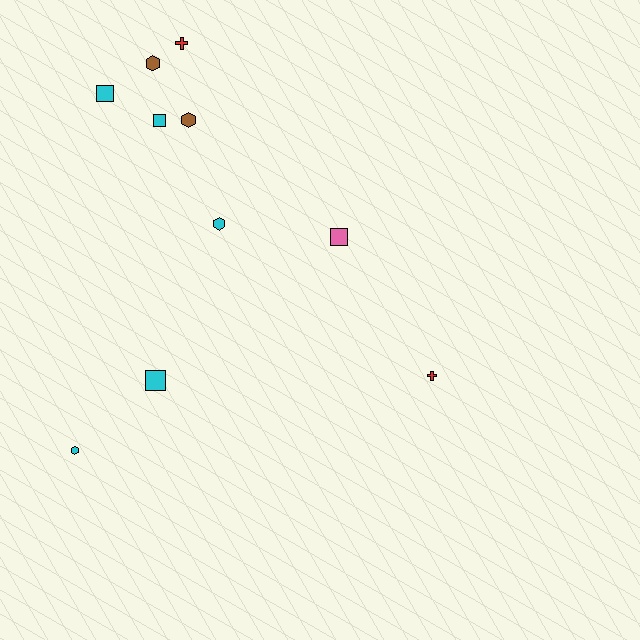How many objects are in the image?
There are 10 objects.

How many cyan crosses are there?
There are no cyan crosses.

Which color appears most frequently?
Cyan, with 5 objects.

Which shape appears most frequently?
Hexagon, with 4 objects.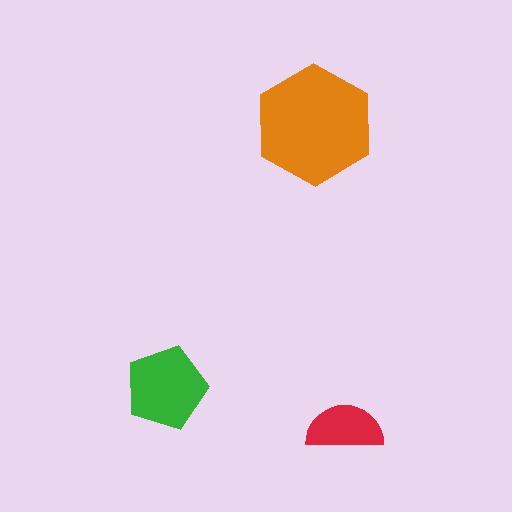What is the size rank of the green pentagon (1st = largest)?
2nd.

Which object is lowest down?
The red semicircle is bottommost.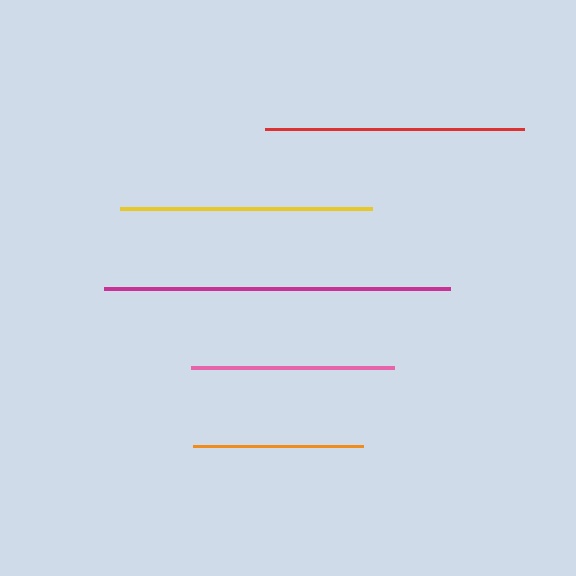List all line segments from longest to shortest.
From longest to shortest: magenta, red, yellow, pink, orange.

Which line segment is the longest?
The magenta line is the longest at approximately 346 pixels.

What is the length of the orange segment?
The orange segment is approximately 170 pixels long.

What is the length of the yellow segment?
The yellow segment is approximately 251 pixels long.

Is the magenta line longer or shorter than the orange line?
The magenta line is longer than the orange line.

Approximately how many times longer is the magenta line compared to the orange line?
The magenta line is approximately 2.0 times the length of the orange line.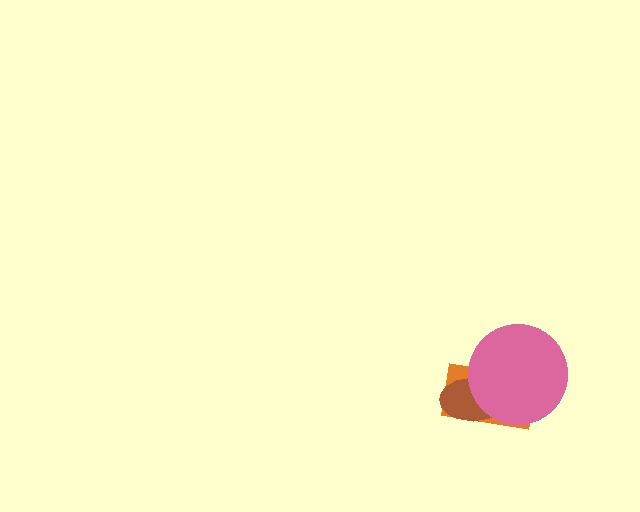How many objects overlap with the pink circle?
2 objects overlap with the pink circle.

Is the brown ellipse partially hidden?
Yes, it is partially covered by another shape.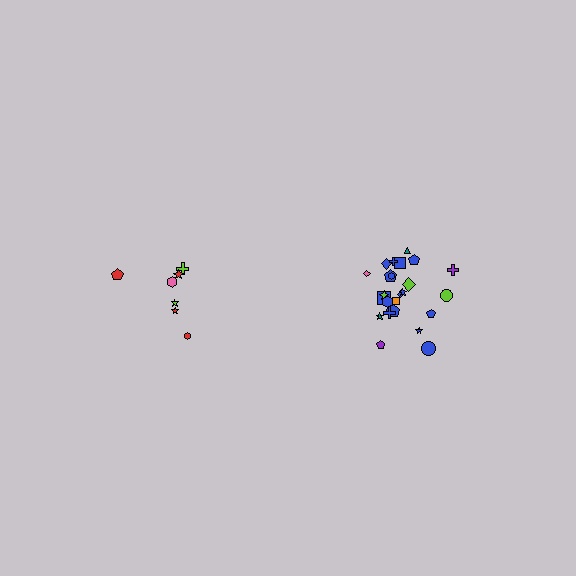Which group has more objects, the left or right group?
The right group.